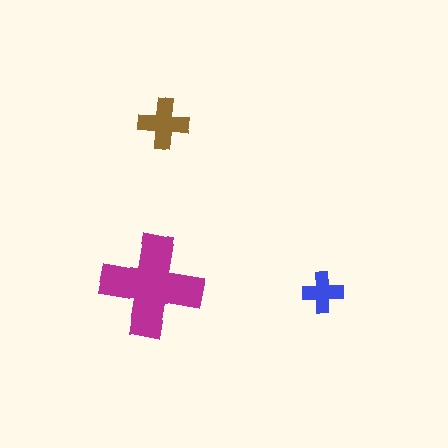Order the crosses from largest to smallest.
the magenta one, the brown one, the blue one.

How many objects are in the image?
There are 3 objects in the image.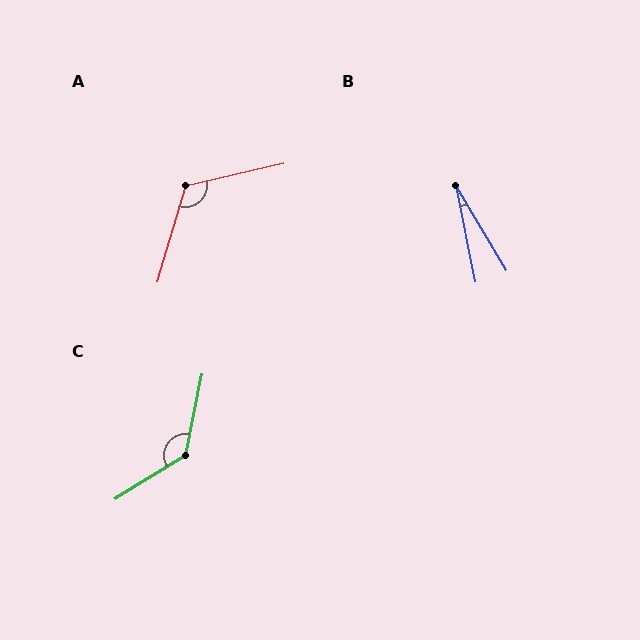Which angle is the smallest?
B, at approximately 20 degrees.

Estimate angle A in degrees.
Approximately 120 degrees.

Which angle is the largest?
C, at approximately 133 degrees.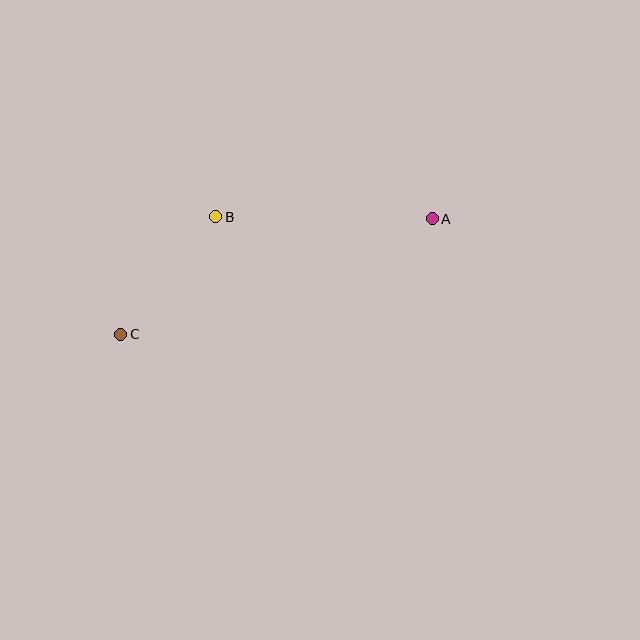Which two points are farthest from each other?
Points A and C are farthest from each other.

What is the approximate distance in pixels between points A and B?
The distance between A and B is approximately 216 pixels.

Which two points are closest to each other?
Points B and C are closest to each other.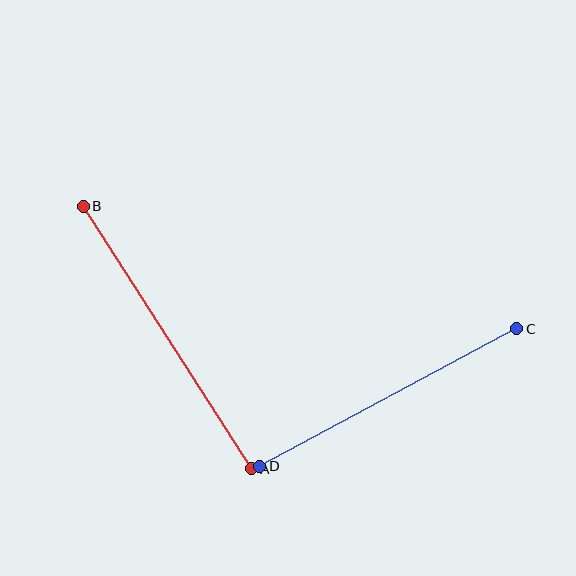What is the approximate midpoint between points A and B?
The midpoint is at approximately (167, 338) pixels.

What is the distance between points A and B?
The distance is approximately 312 pixels.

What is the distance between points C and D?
The distance is approximately 291 pixels.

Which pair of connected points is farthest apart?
Points A and B are farthest apart.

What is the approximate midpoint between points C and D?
The midpoint is at approximately (388, 397) pixels.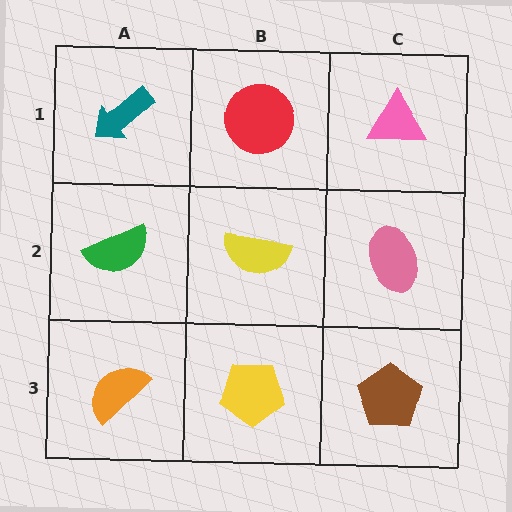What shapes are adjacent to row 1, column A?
A green semicircle (row 2, column A), a red circle (row 1, column B).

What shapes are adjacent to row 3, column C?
A pink ellipse (row 2, column C), a yellow pentagon (row 3, column B).